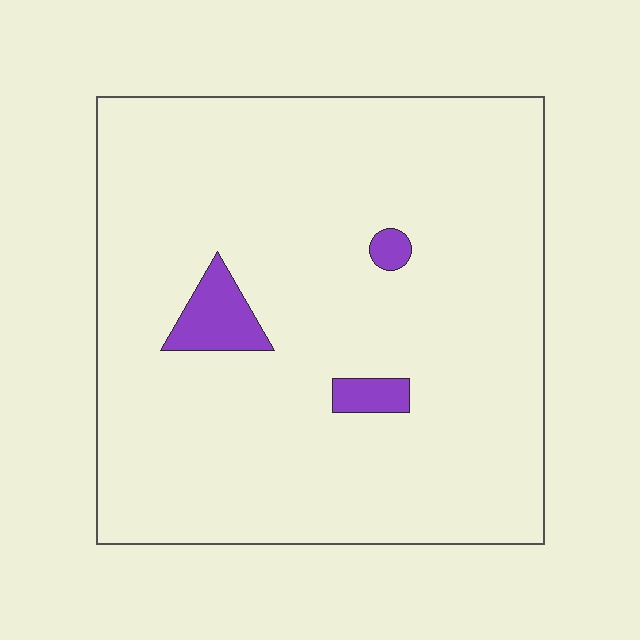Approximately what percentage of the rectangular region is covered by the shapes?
Approximately 5%.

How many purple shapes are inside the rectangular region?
3.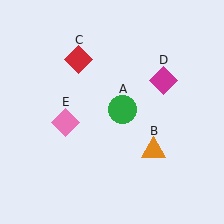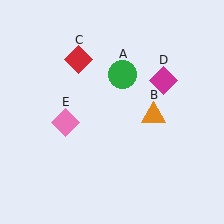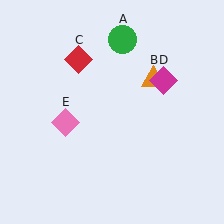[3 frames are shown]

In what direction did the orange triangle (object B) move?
The orange triangle (object B) moved up.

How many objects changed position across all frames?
2 objects changed position: green circle (object A), orange triangle (object B).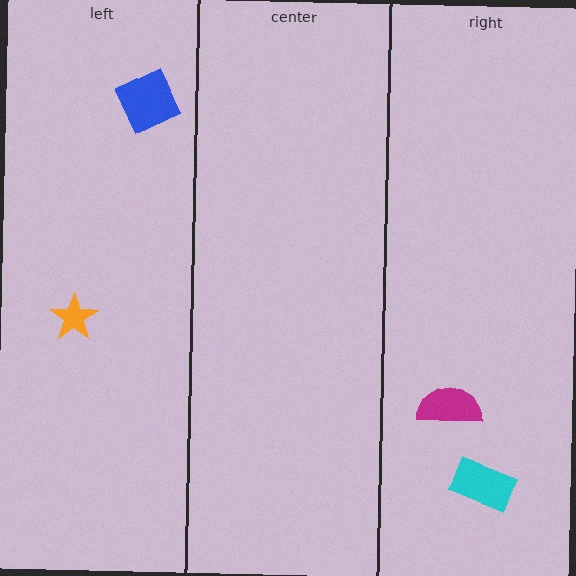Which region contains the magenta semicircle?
The right region.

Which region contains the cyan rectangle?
The right region.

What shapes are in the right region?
The magenta semicircle, the cyan rectangle.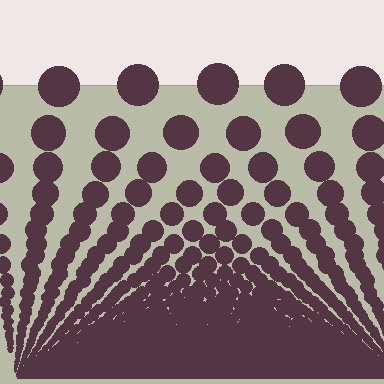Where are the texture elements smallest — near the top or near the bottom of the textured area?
Near the bottom.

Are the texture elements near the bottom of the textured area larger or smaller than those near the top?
Smaller. The gradient is inverted — elements near the bottom are smaller and denser.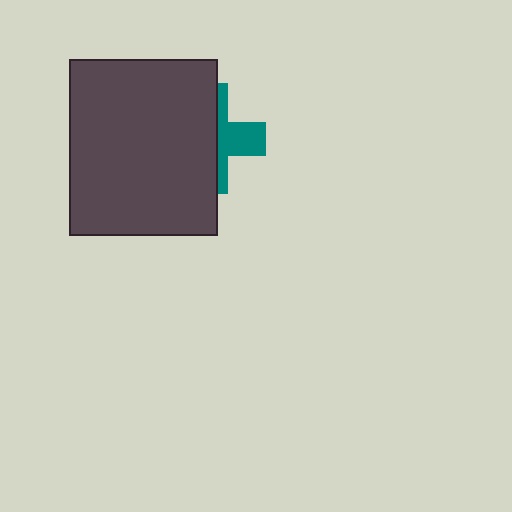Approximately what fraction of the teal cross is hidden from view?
Roughly 62% of the teal cross is hidden behind the dark gray rectangle.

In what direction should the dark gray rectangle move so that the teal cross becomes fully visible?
The dark gray rectangle should move left. That is the shortest direction to clear the overlap and leave the teal cross fully visible.